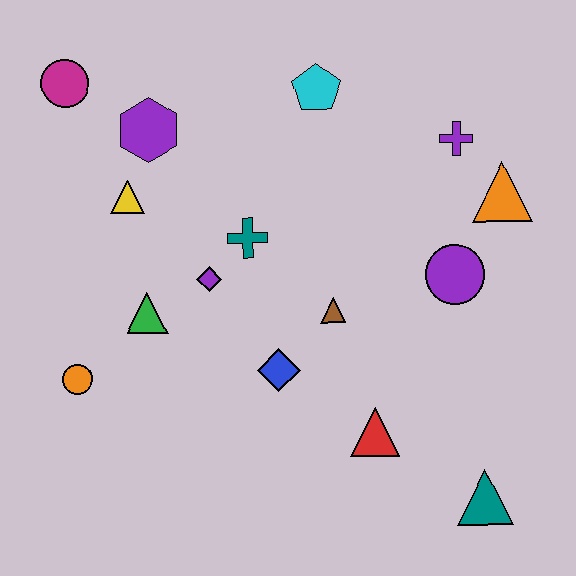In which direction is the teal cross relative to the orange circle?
The teal cross is to the right of the orange circle.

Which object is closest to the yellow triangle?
The purple hexagon is closest to the yellow triangle.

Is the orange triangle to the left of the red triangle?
No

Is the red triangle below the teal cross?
Yes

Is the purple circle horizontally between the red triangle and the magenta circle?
No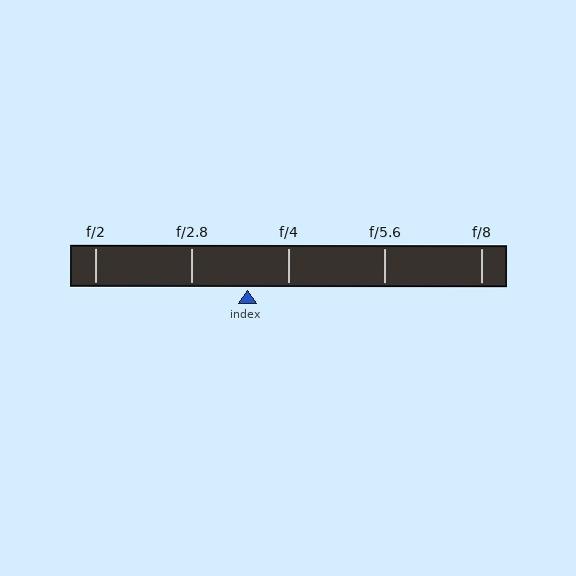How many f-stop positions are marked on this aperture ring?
There are 5 f-stop positions marked.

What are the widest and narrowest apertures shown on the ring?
The widest aperture shown is f/2 and the narrowest is f/8.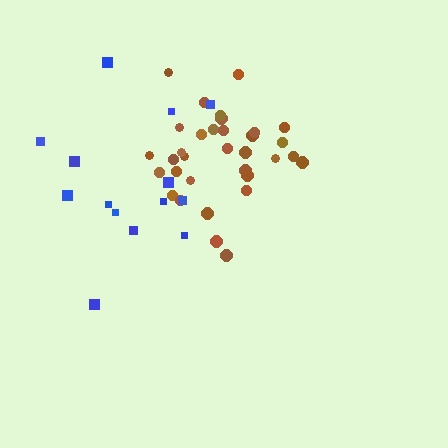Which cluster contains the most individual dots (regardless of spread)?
Brown (33).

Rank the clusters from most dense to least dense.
brown, blue.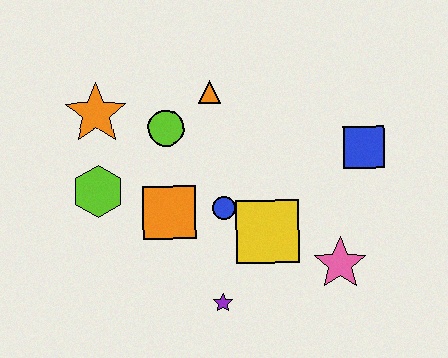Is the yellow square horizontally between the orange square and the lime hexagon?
No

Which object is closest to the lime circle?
The orange triangle is closest to the lime circle.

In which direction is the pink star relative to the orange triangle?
The pink star is below the orange triangle.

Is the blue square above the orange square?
Yes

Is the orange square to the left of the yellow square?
Yes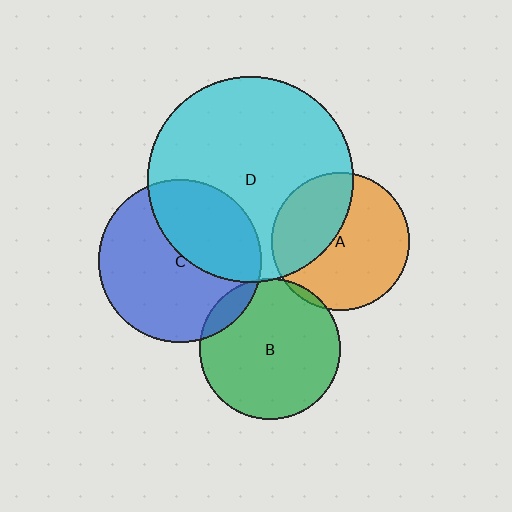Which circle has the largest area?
Circle D (cyan).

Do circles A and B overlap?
Yes.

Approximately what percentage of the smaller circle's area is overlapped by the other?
Approximately 5%.